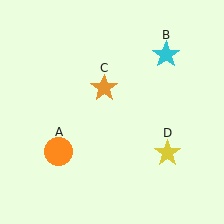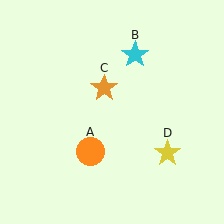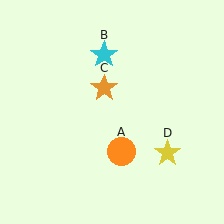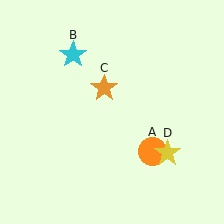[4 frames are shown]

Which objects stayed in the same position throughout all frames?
Orange star (object C) and yellow star (object D) remained stationary.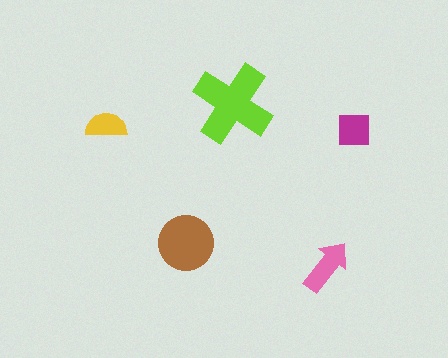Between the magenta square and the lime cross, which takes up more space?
The lime cross.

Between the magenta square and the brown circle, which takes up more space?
The brown circle.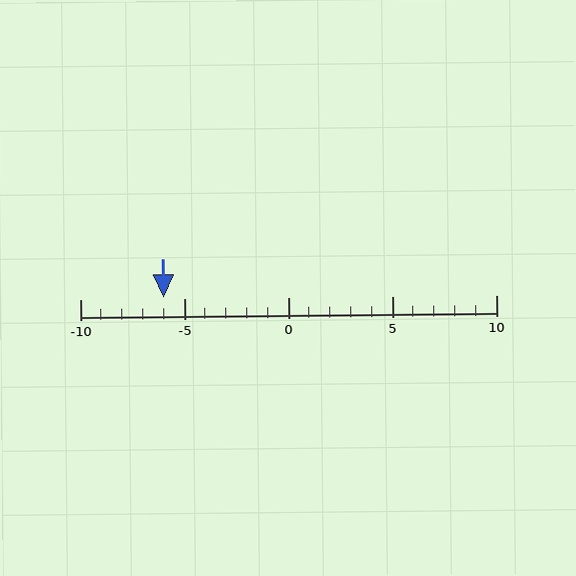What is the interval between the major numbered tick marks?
The major tick marks are spaced 5 units apart.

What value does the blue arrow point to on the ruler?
The blue arrow points to approximately -6.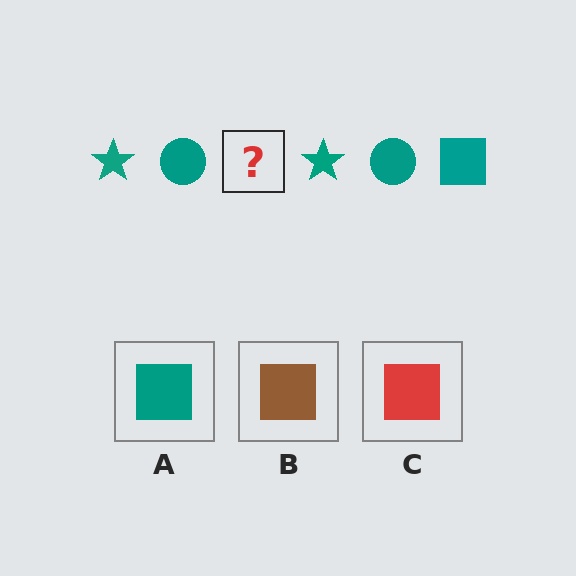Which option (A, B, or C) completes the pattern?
A.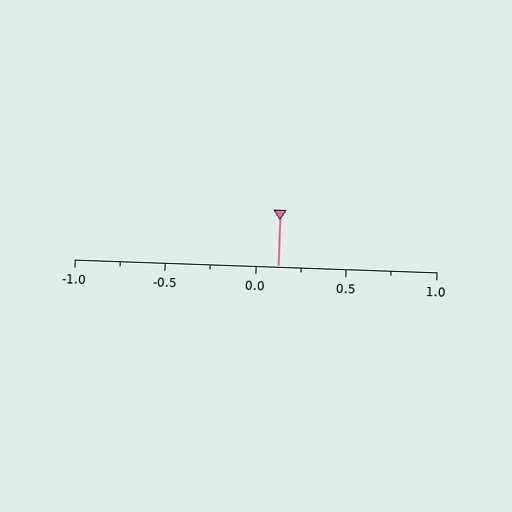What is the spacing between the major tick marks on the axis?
The major ticks are spaced 0.5 apart.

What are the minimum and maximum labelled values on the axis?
The axis runs from -1.0 to 1.0.